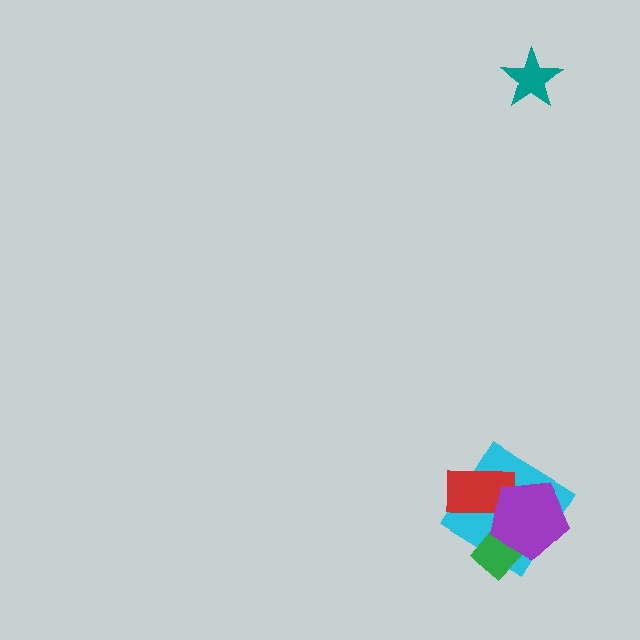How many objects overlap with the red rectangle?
3 objects overlap with the red rectangle.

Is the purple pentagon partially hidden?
No, no other shape covers it.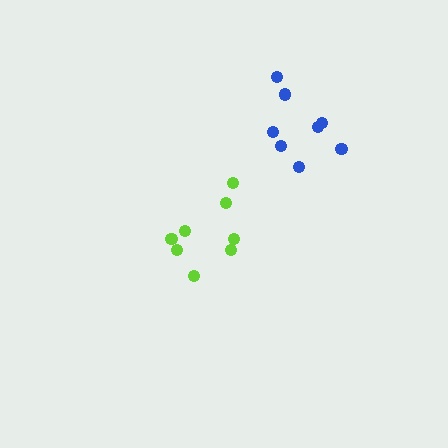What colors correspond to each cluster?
The clusters are colored: lime, blue.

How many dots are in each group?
Group 1: 8 dots, Group 2: 8 dots (16 total).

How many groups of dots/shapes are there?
There are 2 groups.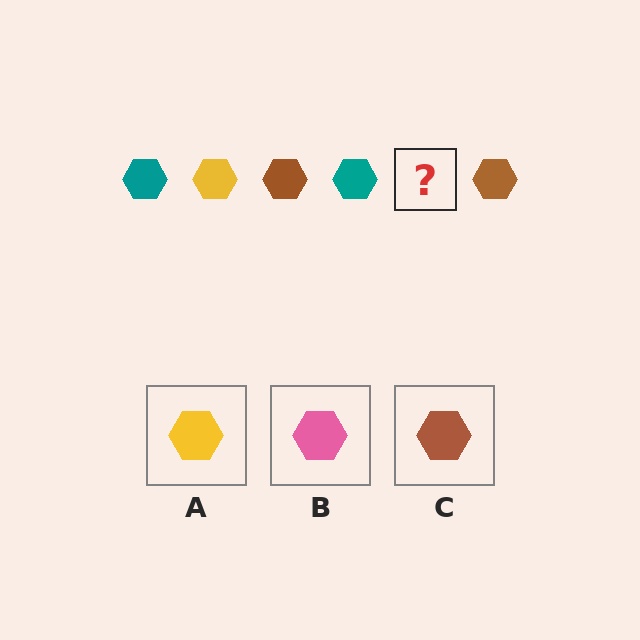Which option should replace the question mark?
Option A.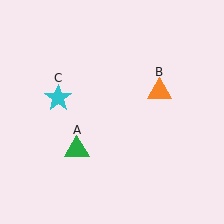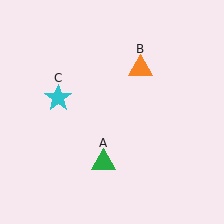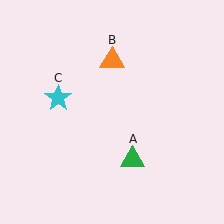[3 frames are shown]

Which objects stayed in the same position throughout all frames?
Cyan star (object C) remained stationary.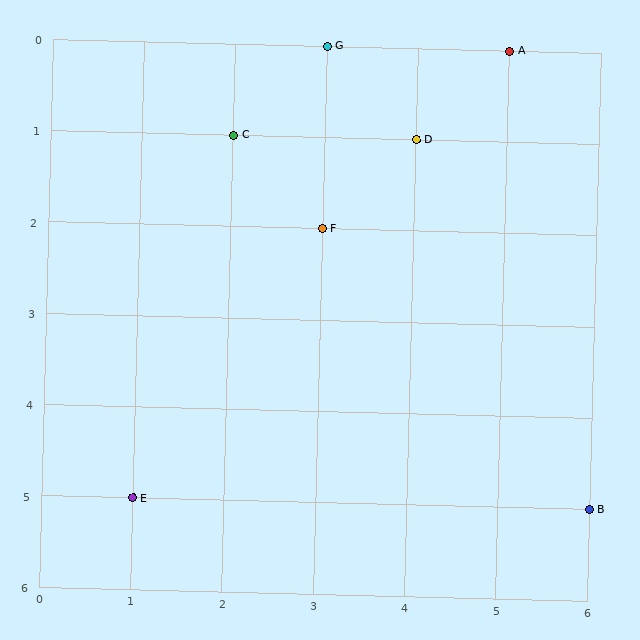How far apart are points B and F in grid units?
Points B and F are 3 columns and 3 rows apart (about 4.2 grid units diagonally).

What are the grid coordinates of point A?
Point A is at grid coordinates (5, 0).